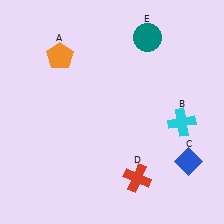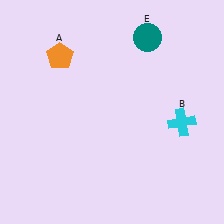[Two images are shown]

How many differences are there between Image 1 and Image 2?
There are 2 differences between the two images.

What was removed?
The red cross (D), the blue diamond (C) were removed in Image 2.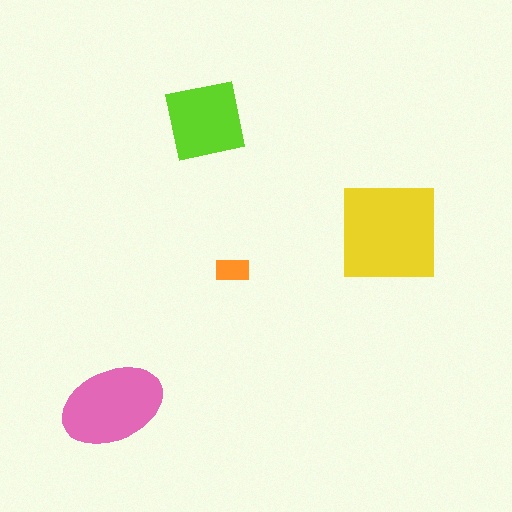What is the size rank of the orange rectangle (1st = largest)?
4th.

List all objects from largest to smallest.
The yellow square, the pink ellipse, the lime square, the orange rectangle.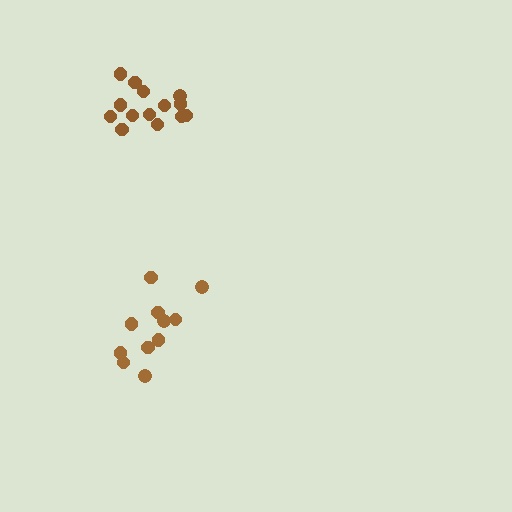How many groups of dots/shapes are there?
There are 2 groups.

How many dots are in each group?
Group 1: 11 dots, Group 2: 14 dots (25 total).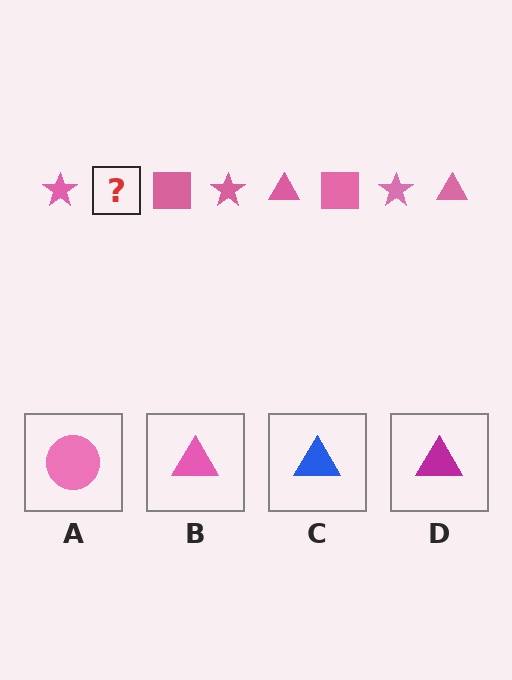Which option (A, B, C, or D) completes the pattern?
B.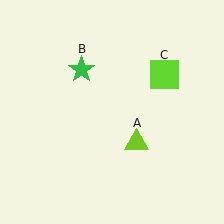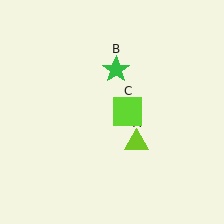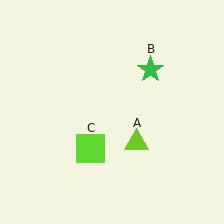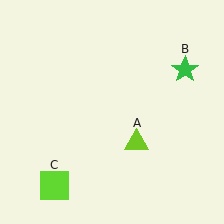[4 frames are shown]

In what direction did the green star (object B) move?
The green star (object B) moved right.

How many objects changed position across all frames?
2 objects changed position: green star (object B), lime square (object C).